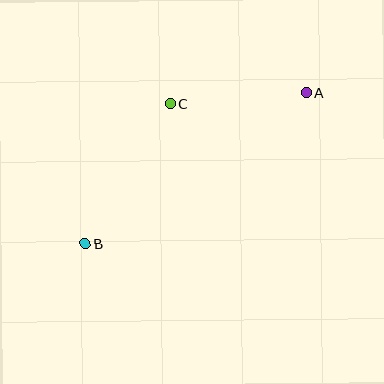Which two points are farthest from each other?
Points A and B are farthest from each other.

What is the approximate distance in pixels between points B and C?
The distance between B and C is approximately 164 pixels.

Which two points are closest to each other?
Points A and C are closest to each other.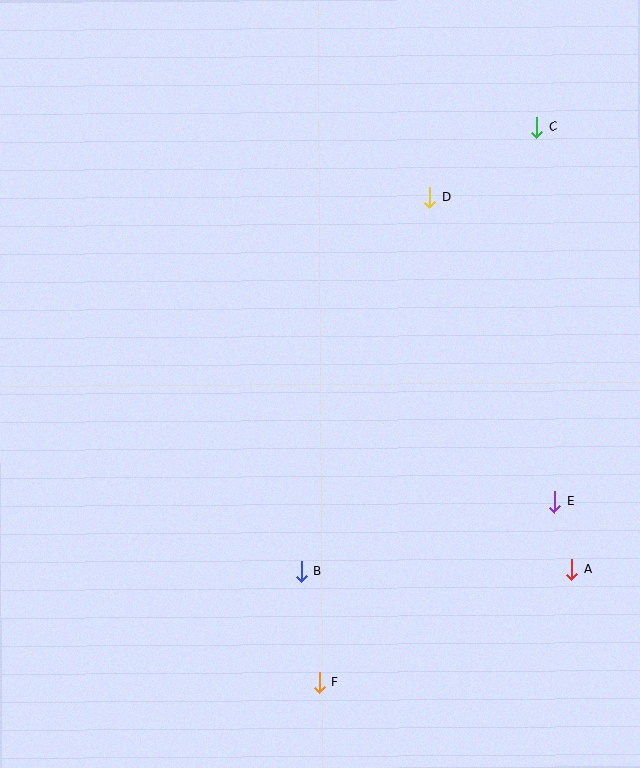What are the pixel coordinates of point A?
Point A is at (572, 570).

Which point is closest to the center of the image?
Point B at (301, 571) is closest to the center.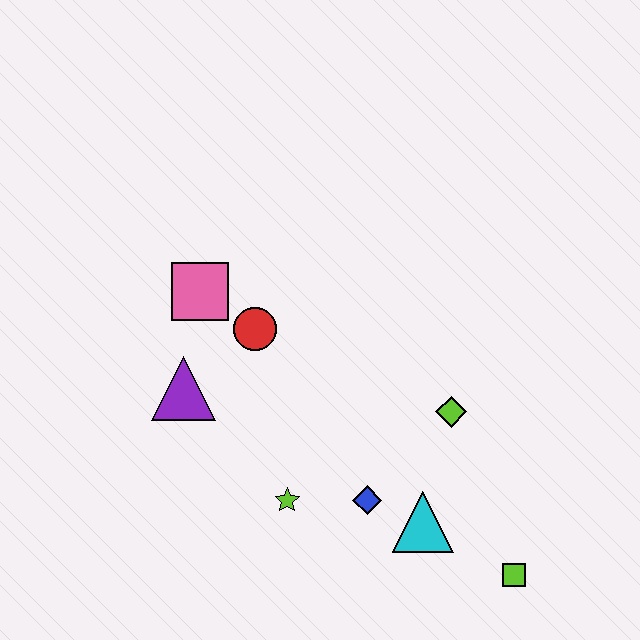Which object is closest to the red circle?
The pink square is closest to the red circle.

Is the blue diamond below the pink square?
Yes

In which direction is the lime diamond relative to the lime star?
The lime diamond is to the right of the lime star.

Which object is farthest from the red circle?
The lime square is farthest from the red circle.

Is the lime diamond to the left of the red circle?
No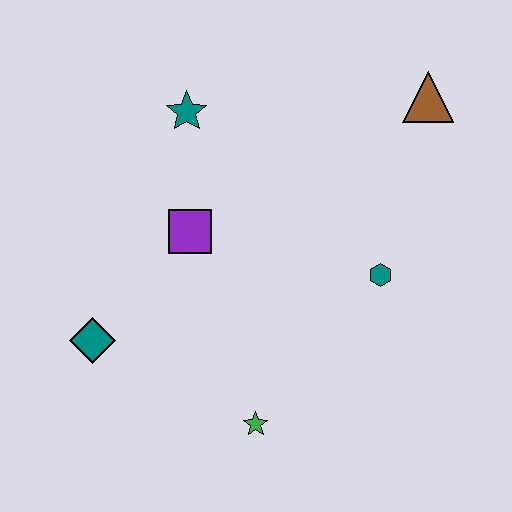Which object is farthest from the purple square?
The brown triangle is farthest from the purple square.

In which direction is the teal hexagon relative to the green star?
The teal hexagon is above the green star.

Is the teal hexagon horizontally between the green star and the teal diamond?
No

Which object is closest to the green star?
The teal diamond is closest to the green star.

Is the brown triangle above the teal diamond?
Yes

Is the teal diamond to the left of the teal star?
Yes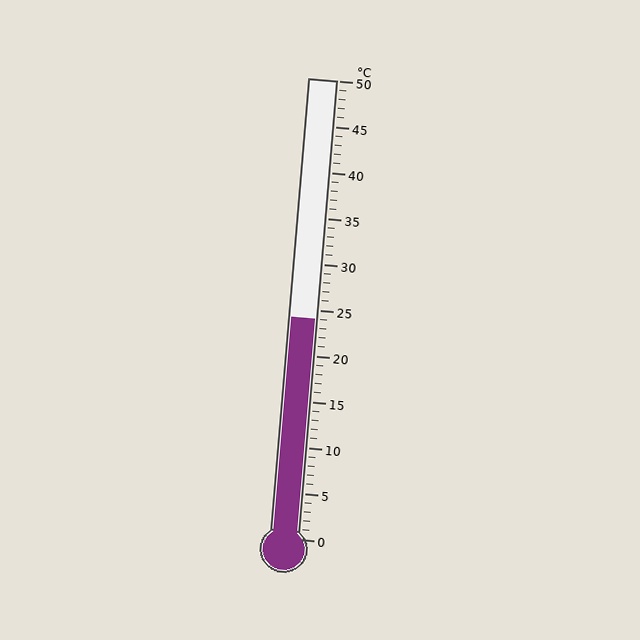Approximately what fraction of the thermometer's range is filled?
The thermometer is filled to approximately 50% of its range.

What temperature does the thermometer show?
The thermometer shows approximately 24°C.